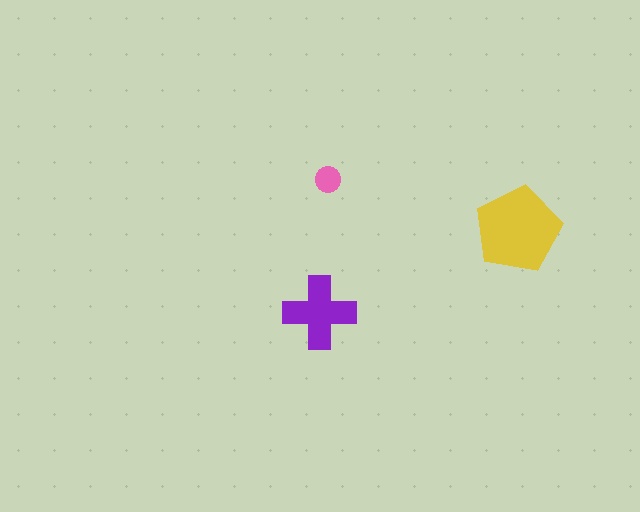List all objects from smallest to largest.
The pink circle, the purple cross, the yellow pentagon.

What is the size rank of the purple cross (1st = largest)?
2nd.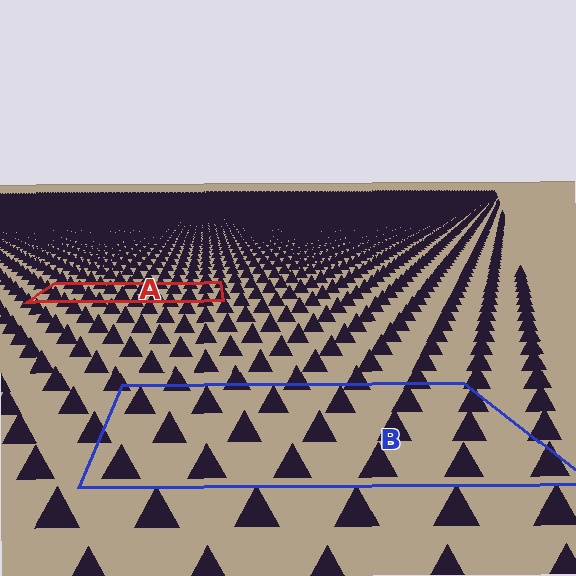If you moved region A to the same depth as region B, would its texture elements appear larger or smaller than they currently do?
They would appear larger. At a closer depth, the same texture elements are projected at a bigger on-screen size.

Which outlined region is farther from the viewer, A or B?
Region A is farther from the viewer — the texture elements inside it appear smaller and more densely packed.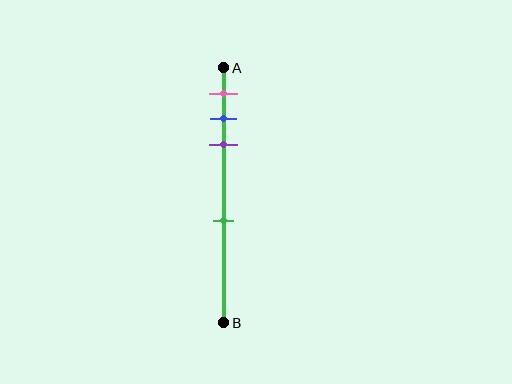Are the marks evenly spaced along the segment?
No, the marks are not evenly spaced.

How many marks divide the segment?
There are 4 marks dividing the segment.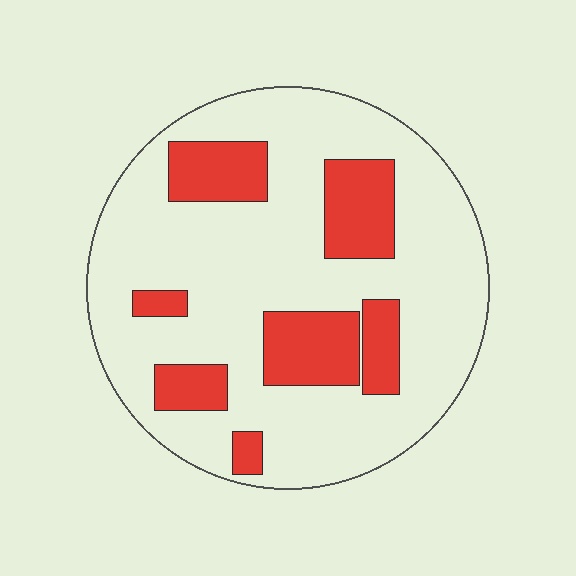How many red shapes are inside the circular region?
7.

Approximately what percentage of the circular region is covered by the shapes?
Approximately 25%.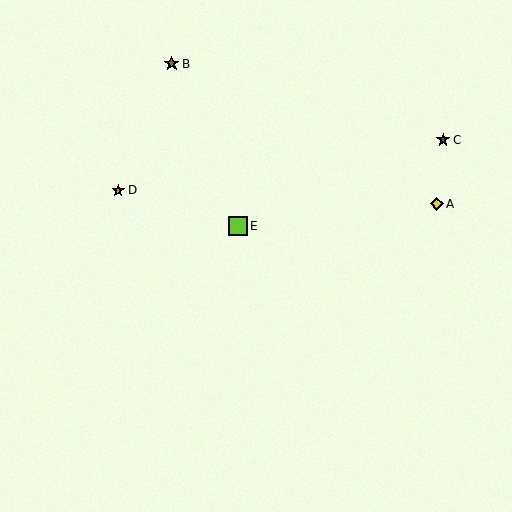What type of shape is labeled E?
Shape E is a lime square.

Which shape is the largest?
The lime square (labeled E) is the largest.